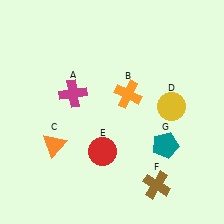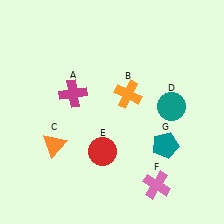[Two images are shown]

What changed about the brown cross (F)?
In Image 1, F is brown. In Image 2, it changed to pink.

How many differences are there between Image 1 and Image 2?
There are 2 differences between the two images.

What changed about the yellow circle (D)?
In Image 1, D is yellow. In Image 2, it changed to teal.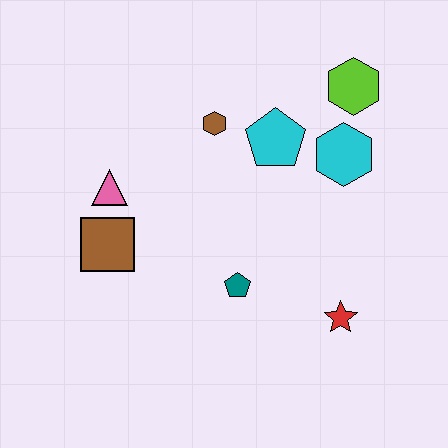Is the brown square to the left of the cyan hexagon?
Yes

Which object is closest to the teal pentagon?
The red star is closest to the teal pentagon.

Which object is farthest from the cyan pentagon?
The brown square is farthest from the cyan pentagon.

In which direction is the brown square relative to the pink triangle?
The brown square is below the pink triangle.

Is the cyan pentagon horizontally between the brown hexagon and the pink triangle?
No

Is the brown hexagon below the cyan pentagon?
No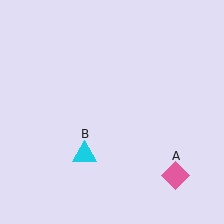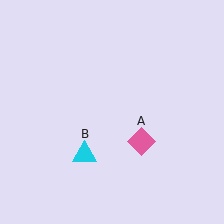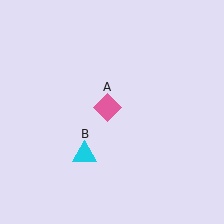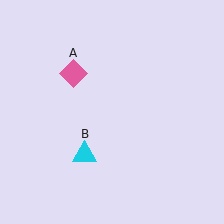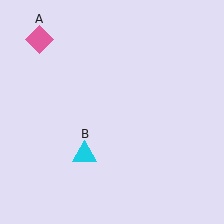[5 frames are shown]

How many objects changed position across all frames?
1 object changed position: pink diamond (object A).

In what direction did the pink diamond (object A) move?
The pink diamond (object A) moved up and to the left.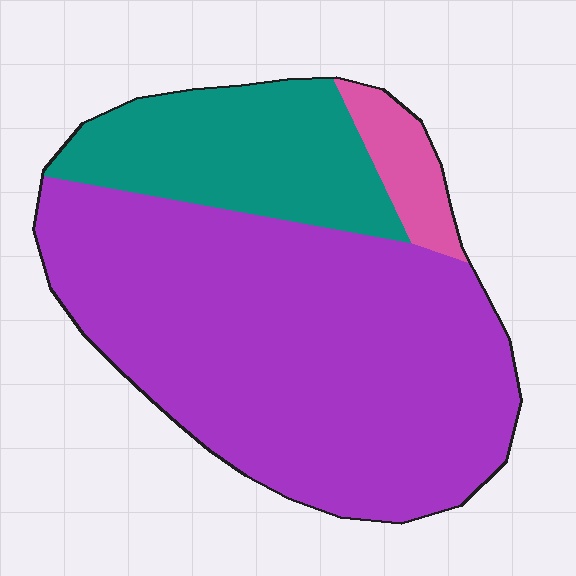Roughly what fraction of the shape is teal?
Teal takes up about one quarter (1/4) of the shape.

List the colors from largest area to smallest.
From largest to smallest: purple, teal, pink.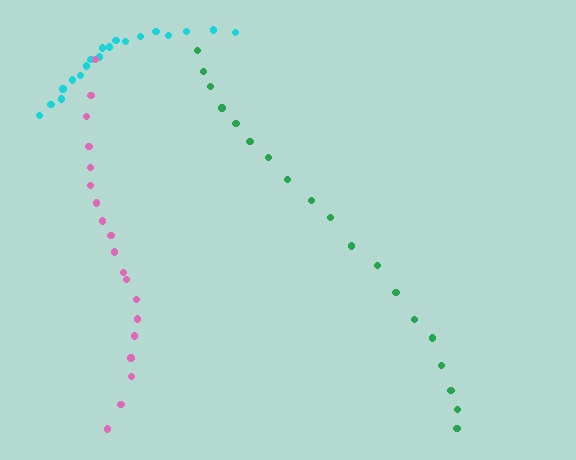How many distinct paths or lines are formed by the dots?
There are 3 distinct paths.